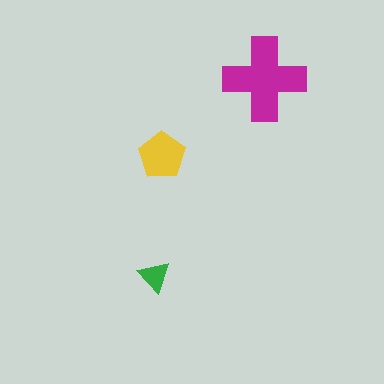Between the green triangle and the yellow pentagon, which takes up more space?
The yellow pentagon.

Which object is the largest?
The magenta cross.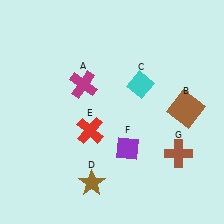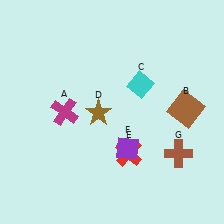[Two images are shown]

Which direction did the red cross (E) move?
The red cross (E) moved right.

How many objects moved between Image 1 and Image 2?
3 objects moved between the two images.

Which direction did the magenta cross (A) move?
The magenta cross (A) moved down.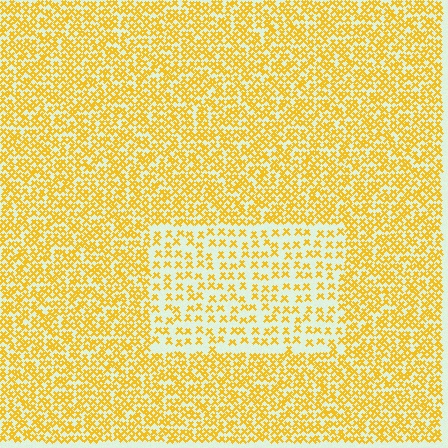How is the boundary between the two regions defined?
The boundary is defined by a change in element density (approximately 2.1x ratio). All elements are the same color, size, and shape.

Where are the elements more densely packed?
The elements are more densely packed outside the rectangle boundary.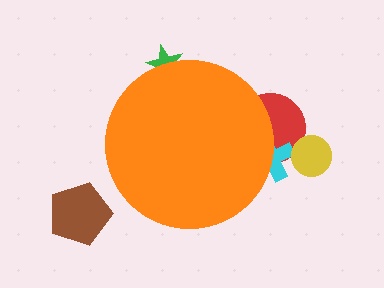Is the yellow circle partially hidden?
No, the yellow circle is fully visible.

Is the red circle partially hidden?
Yes, the red circle is partially hidden behind the orange circle.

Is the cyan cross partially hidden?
Yes, the cyan cross is partially hidden behind the orange circle.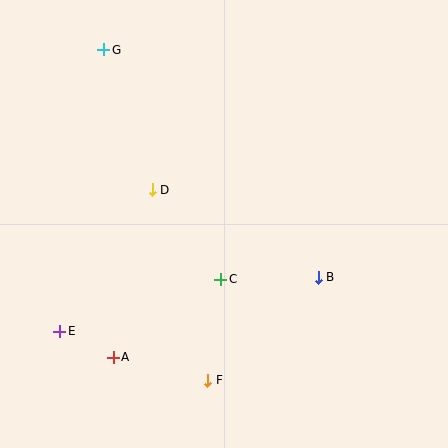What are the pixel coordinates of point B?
Point B is at (318, 277).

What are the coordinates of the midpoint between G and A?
The midpoint between G and A is at (108, 203).